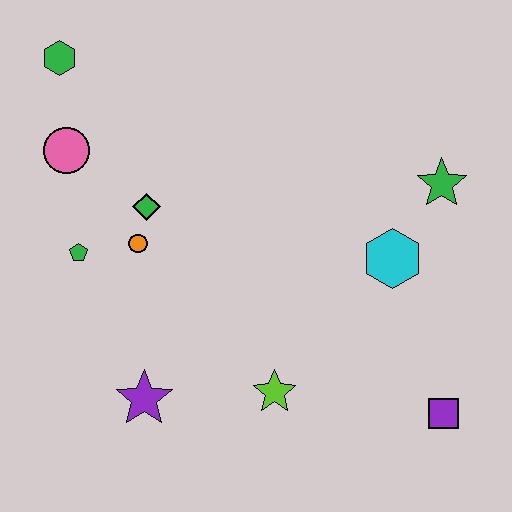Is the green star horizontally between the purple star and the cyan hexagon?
No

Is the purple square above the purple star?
No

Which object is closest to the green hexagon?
The pink circle is closest to the green hexagon.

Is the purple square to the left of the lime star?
No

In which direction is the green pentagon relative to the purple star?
The green pentagon is above the purple star.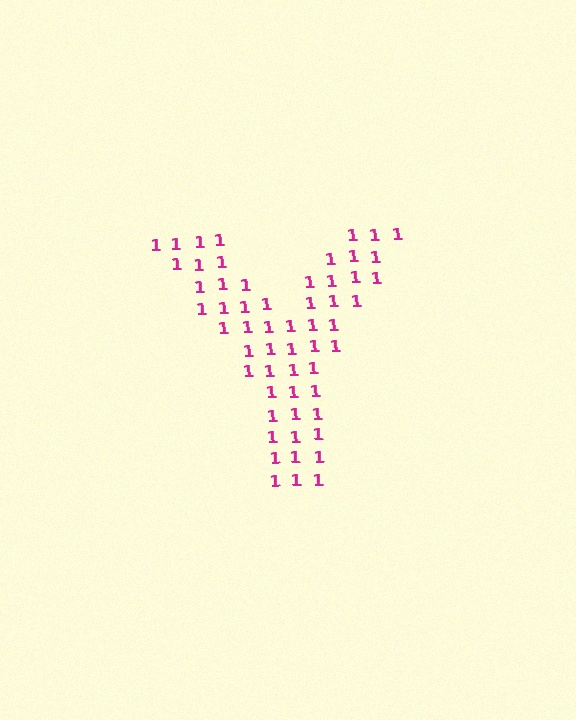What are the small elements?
The small elements are digit 1's.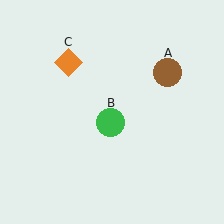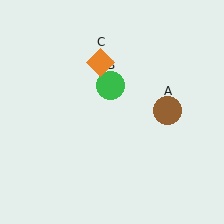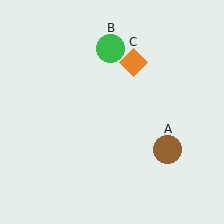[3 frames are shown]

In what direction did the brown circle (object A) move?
The brown circle (object A) moved down.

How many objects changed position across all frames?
3 objects changed position: brown circle (object A), green circle (object B), orange diamond (object C).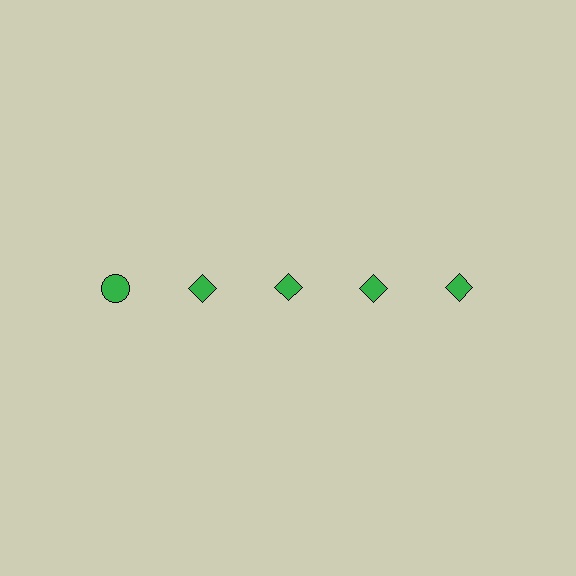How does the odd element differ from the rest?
It has a different shape: circle instead of diamond.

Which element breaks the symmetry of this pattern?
The green circle in the top row, leftmost column breaks the symmetry. All other shapes are green diamonds.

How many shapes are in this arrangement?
There are 5 shapes arranged in a grid pattern.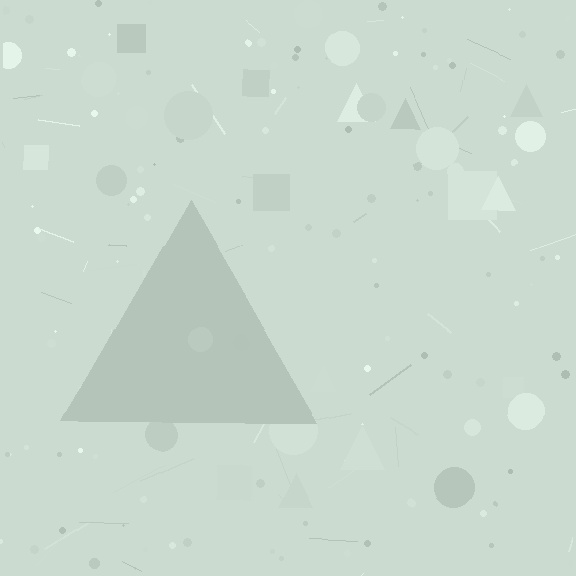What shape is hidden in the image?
A triangle is hidden in the image.